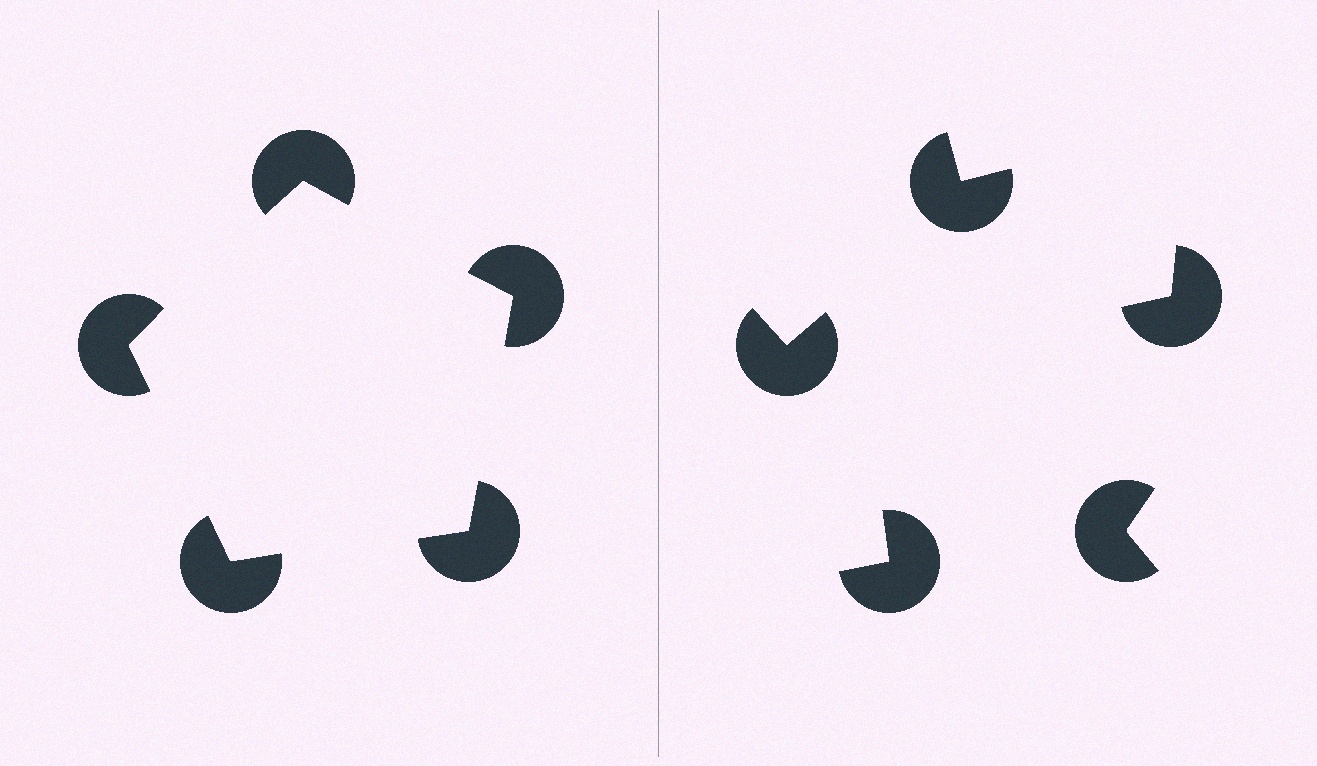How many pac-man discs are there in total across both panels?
10 — 5 on each side.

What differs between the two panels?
The pac-man discs are positioned identically on both sides; only the wedge orientations differ. On the left they align to a pentagon; on the right they are misaligned.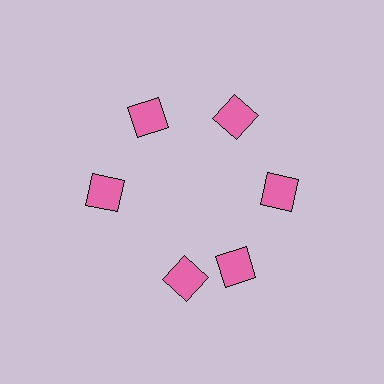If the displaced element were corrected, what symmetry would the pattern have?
It would have 6-fold rotational symmetry — the pattern would map onto itself every 60 degrees.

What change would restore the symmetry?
The symmetry would be restored by rotating it back into even spacing with its neighbors so that all 6 diamonds sit at equal angles and equal distance from the center.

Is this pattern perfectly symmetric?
No. The 6 pink diamonds are arranged in a ring, but one element near the 7 o'clock position is rotated out of alignment along the ring, breaking the 6-fold rotational symmetry.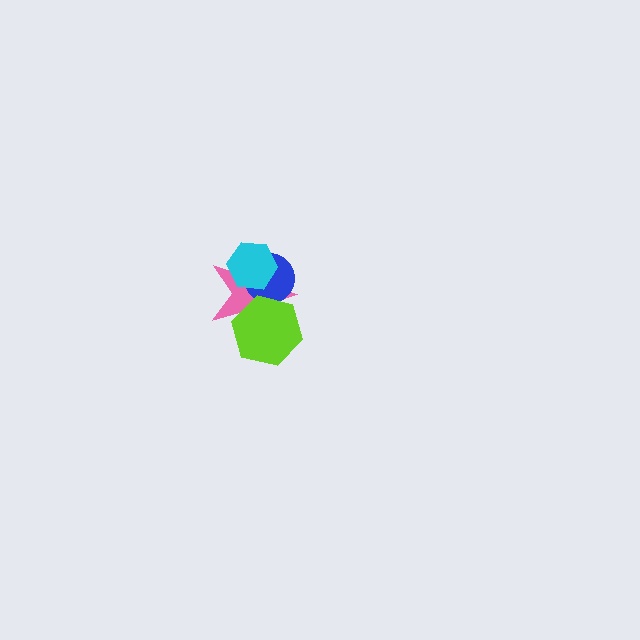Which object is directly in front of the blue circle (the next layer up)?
The cyan hexagon is directly in front of the blue circle.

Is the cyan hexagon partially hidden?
No, no other shape covers it.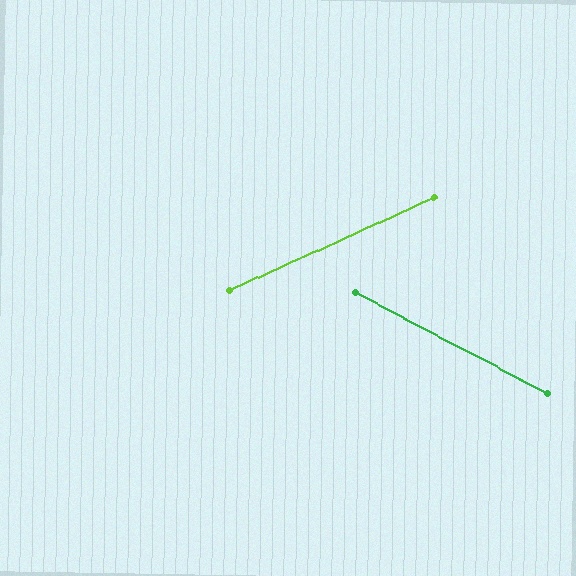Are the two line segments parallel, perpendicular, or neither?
Neither parallel nor perpendicular — they differ by about 52°.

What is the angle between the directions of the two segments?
Approximately 52 degrees.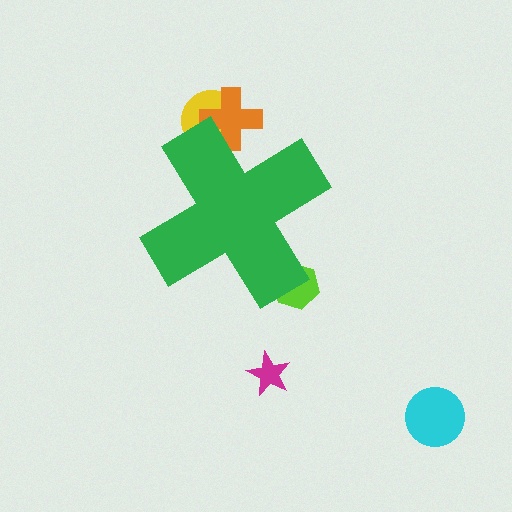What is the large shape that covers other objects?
A green cross.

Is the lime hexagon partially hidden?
Yes, the lime hexagon is partially hidden behind the green cross.